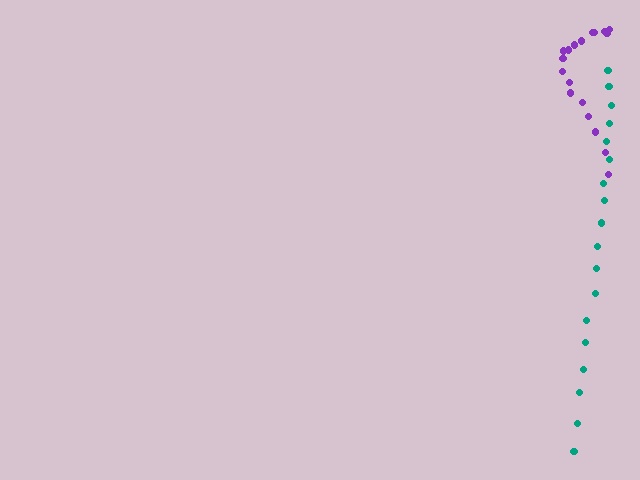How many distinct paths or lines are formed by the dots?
There are 2 distinct paths.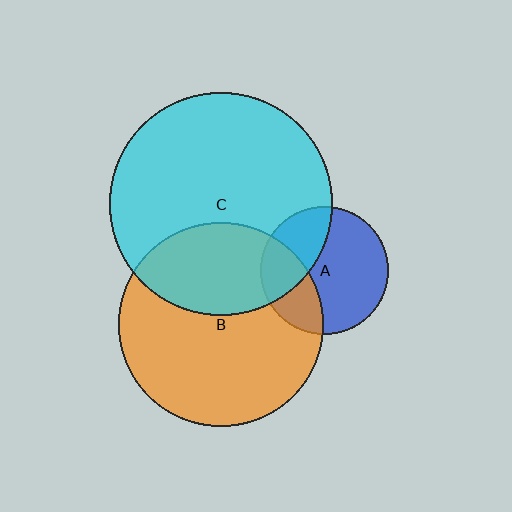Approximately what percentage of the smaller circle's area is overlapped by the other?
Approximately 30%.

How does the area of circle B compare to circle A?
Approximately 2.6 times.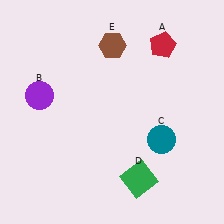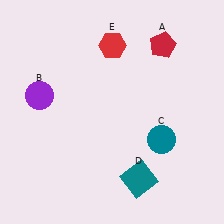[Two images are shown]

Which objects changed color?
D changed from green to teal. E changed from brown to red.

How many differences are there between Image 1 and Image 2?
There are 2 differences between the two images.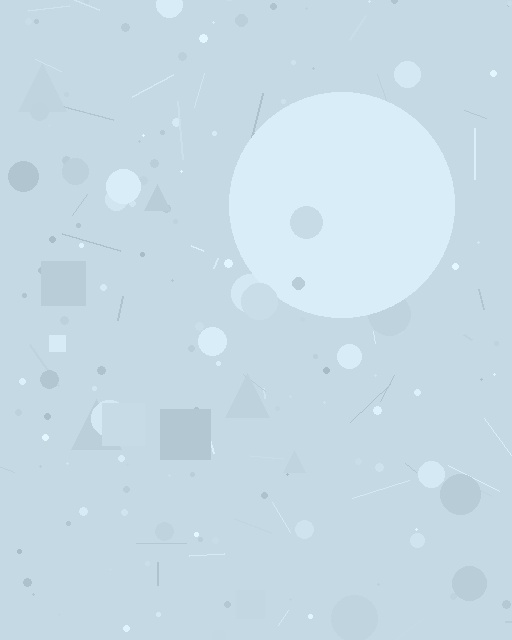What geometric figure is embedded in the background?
A circle is embedded in the background.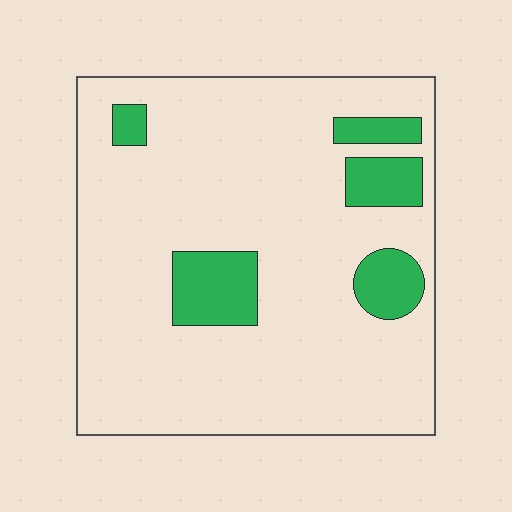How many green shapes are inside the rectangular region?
5.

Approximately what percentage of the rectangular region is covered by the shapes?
Approximately 15%.